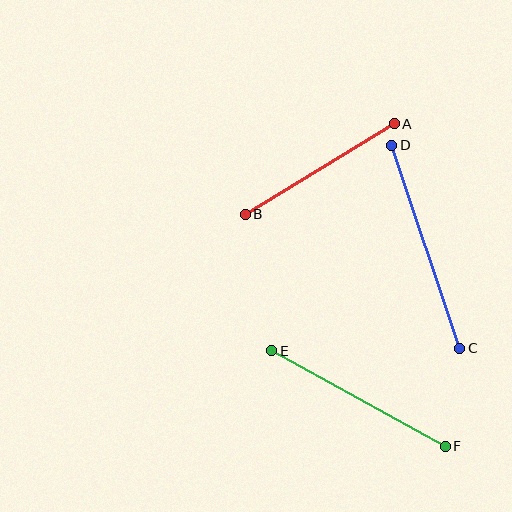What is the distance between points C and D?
The distance is approximately 214 pixels.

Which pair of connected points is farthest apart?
Points C and D are farthest apart.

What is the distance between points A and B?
The distance is approximately 174 pixels.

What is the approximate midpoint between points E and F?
The midpoint is at approximately (359, 399) pixels.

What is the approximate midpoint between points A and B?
The midpoint is at approximately (320, 169) pixels.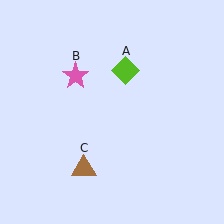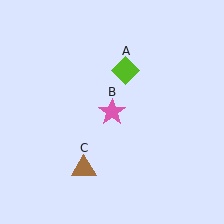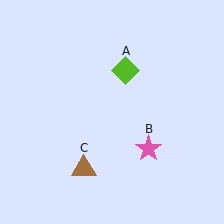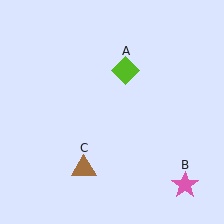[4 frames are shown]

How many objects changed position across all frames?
1 object changed position: pink star (object B).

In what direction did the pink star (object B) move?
The pink star (object B) moved down and to the right.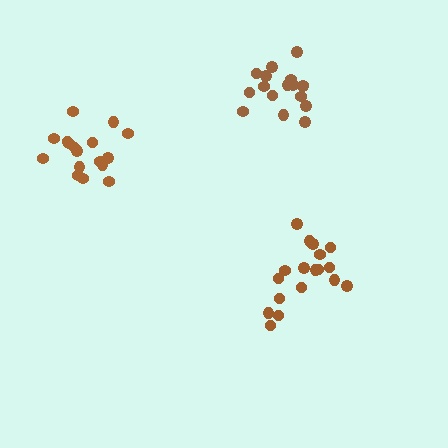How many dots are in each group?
Group 1: 18 dots, Group 2: 18 dots, Group 3: 17 dots (53 total).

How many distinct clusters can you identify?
There are 3 distinct clusters.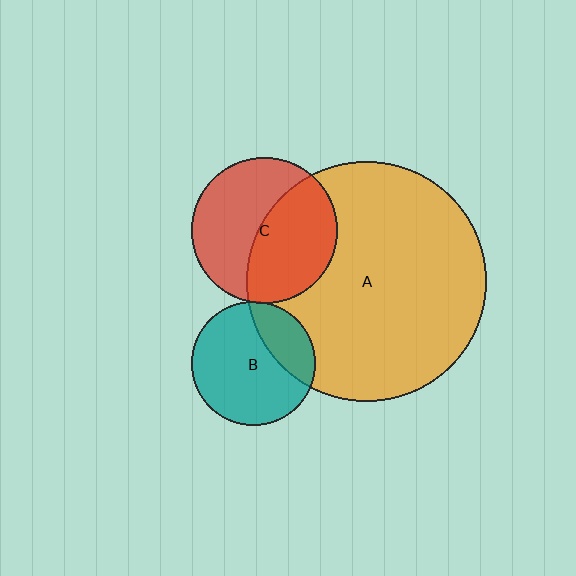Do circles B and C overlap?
Yes.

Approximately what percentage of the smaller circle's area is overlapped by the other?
Approximately 5%.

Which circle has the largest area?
Circle A (orange).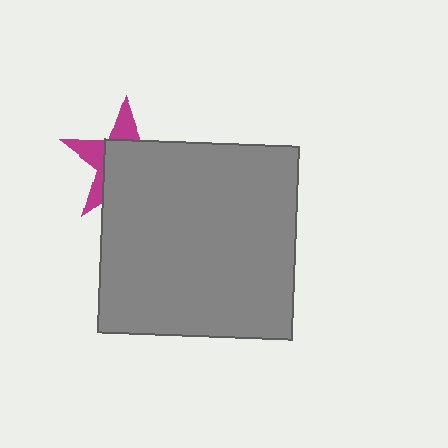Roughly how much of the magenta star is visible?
A small part of it is visible (roughly 36%).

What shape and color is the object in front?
The object in front is a gray square.